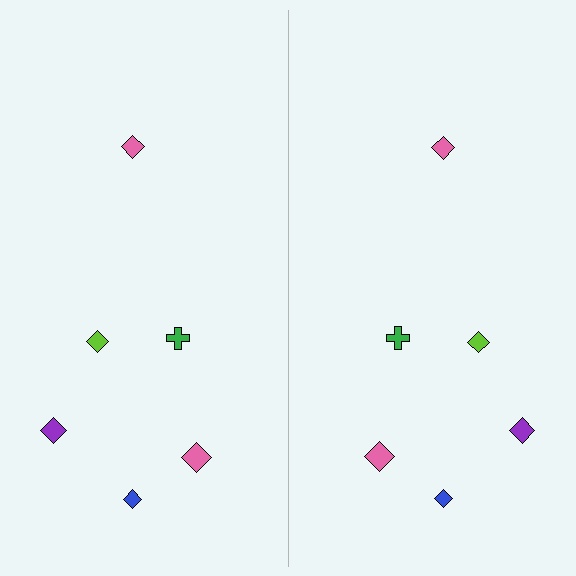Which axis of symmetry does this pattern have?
The pattern has a vertical axis of symmetry running through the center of the image.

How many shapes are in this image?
There are 12 shapes in this image.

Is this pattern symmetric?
Yes, this pattern has bilateral (reflection) symmetry.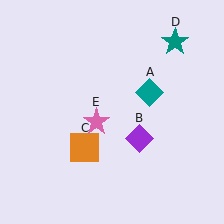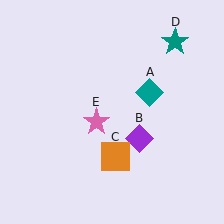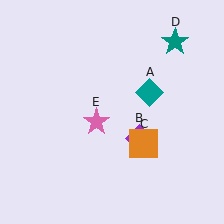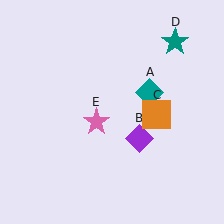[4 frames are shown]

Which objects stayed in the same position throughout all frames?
Teal diamond (object A) and purple diamond (object B) and teal star (object D) and pink star (object E) remained stationary.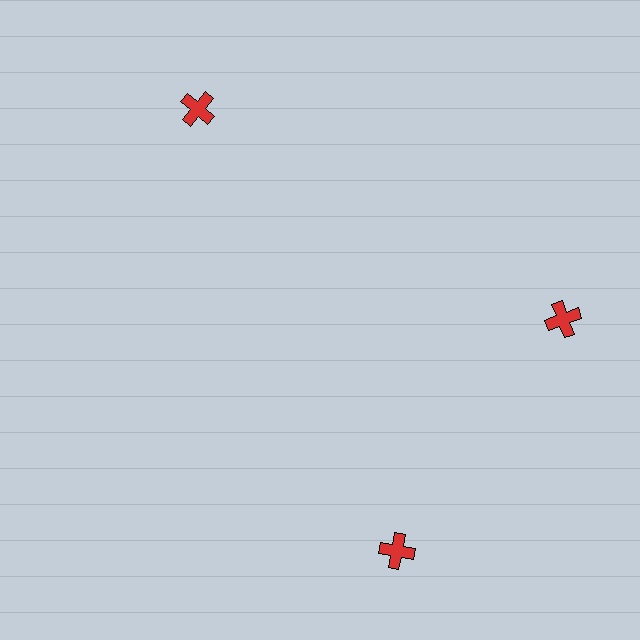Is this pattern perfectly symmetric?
No. The 3 red crosses are arranged in a ring, but one element near the 7 o'clock position is rotated out of alignment along the ring, breaking the 3-fold rotational symmetry.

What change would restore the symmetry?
The symmetry would be restored by rotating it back into even spacing with its neighbors so that all 3 crosses sit at equal angles and equal distance from the center.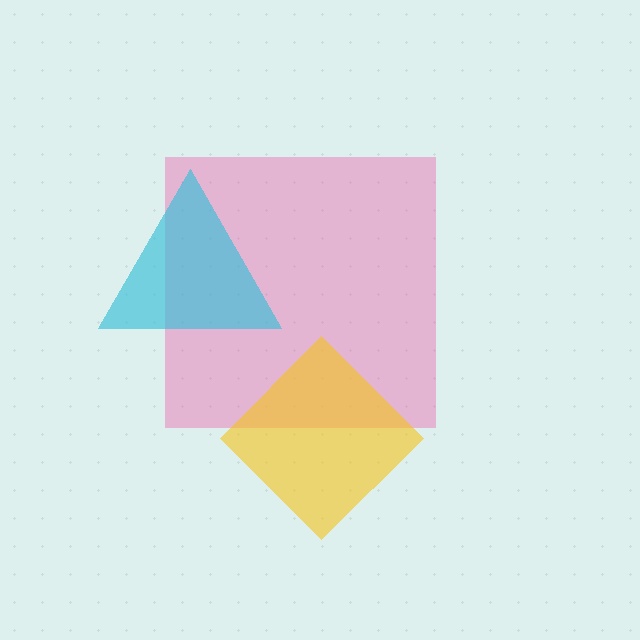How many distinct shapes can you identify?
There are 3 distinct shapes: a pink square, a yellow diamond, a cyan triangle.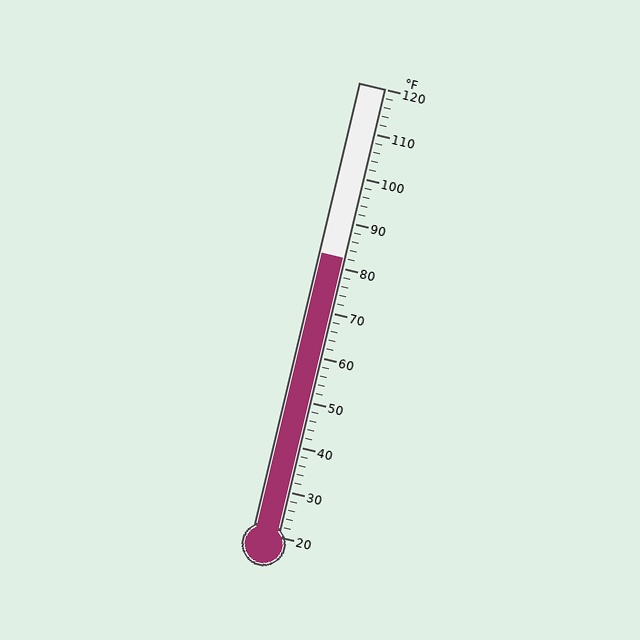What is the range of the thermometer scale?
The thermometer scale ranges from 20°F to 120°F.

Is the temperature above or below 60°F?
The temperature is above 60°F.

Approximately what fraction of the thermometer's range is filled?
The thermometer is filled to approximately 60% of its range.